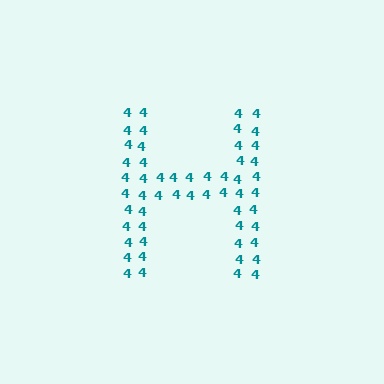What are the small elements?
The small elements are digit 4's.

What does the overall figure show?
The overall figure shows the letter H.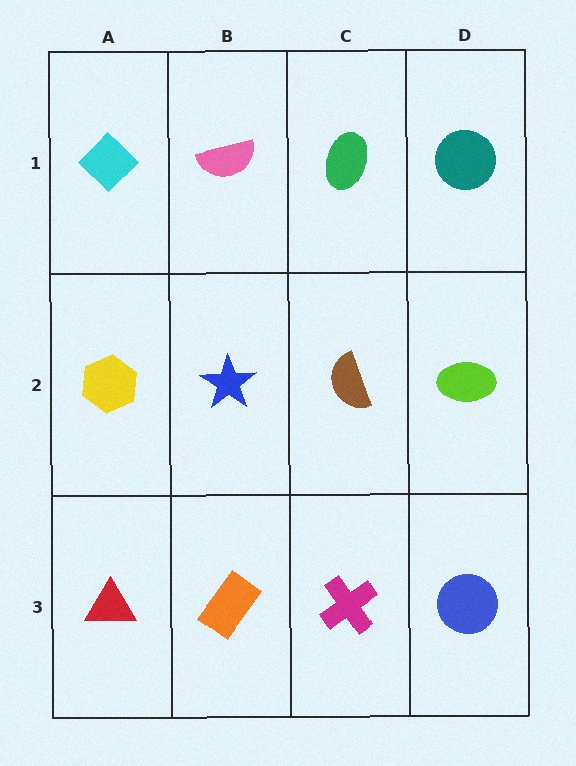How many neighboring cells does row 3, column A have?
2.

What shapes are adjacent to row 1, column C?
A brown semicircle (row 2, column C), a pink semicircle (row 1, column B), a teal circle (row 1, column D).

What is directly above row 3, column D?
A lime ellipse.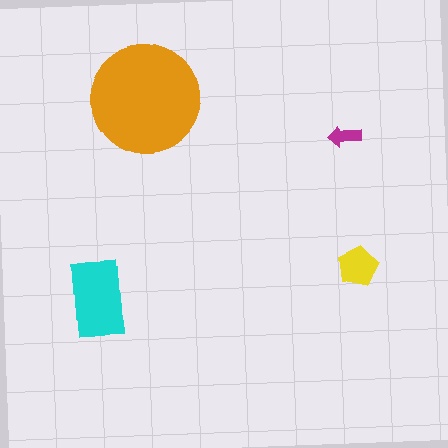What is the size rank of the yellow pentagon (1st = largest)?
3rd.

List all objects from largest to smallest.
The orange circle, the cyan rectangle, the yellow pentagon, the magenta arrow.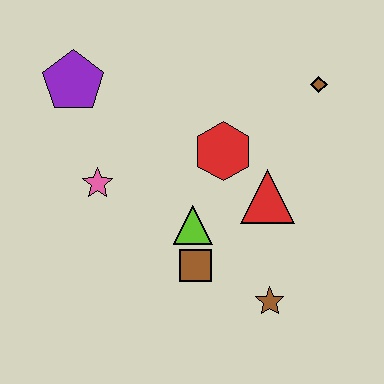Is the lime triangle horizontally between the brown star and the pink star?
Yes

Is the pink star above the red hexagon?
No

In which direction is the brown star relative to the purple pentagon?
The brown star is below the purple pentagon.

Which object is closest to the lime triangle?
The brown square is closest to the lime triangle.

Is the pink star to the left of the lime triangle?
Yes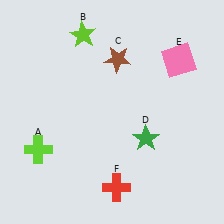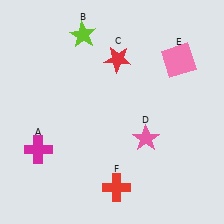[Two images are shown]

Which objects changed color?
A changed from lime to magenta. C changed from brown to red. D changed from green to pink.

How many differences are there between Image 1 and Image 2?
There are 3 differences between the two images.